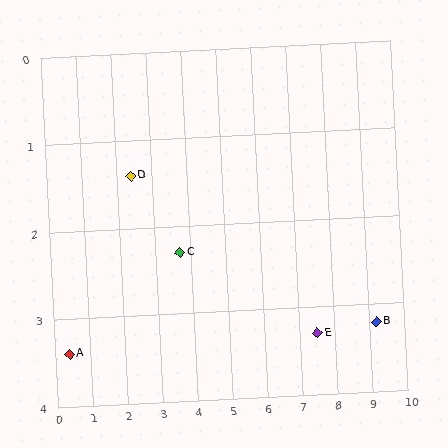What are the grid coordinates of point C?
Point C is at approximately (3.7, 2.3).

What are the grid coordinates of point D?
Point D is at approximately (2.4, 1.4).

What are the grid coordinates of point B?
Point B is at approximately (9.2, 3.2).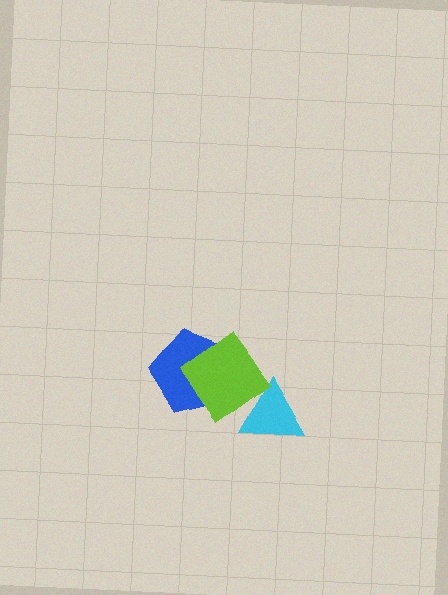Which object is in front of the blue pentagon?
The lime diamond is in front of the blue pentagon.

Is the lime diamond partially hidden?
No, no other shape covers it.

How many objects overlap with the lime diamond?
2 objects overlap with the lime diamond.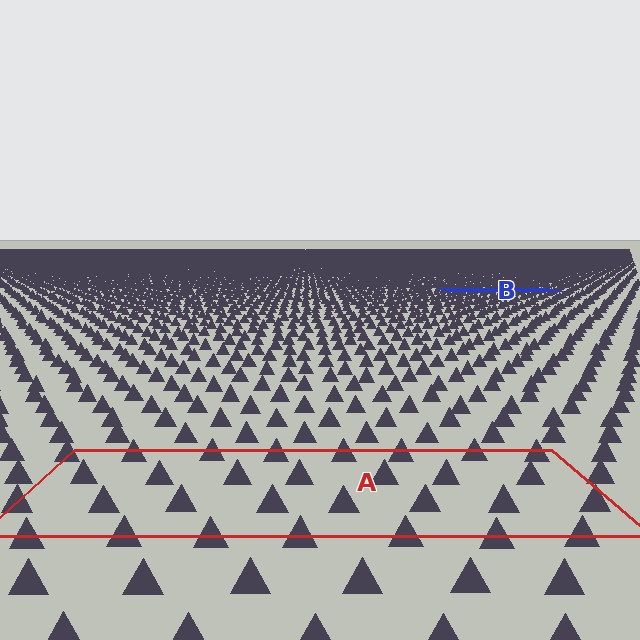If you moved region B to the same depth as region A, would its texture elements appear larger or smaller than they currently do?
They would appear larger. At a closer depth, the same texture elements are projected at a bigger on-screen size.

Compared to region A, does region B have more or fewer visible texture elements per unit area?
Region B has more texture elements per unit area — they are packed more densely because it is farther away.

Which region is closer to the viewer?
Region A is closer. The texture elements there are larger and more spread out.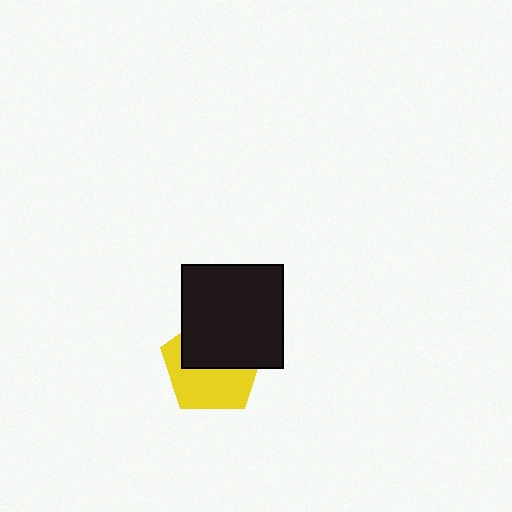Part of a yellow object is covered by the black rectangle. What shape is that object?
It is a pentagon.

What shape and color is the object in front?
The object in front is a black rectangle.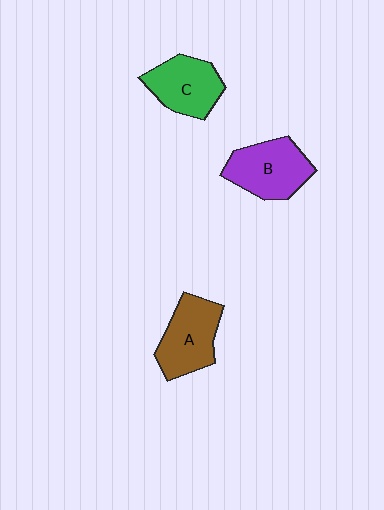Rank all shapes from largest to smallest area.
From largest to smallest: B (purple), A (brown), C (green).